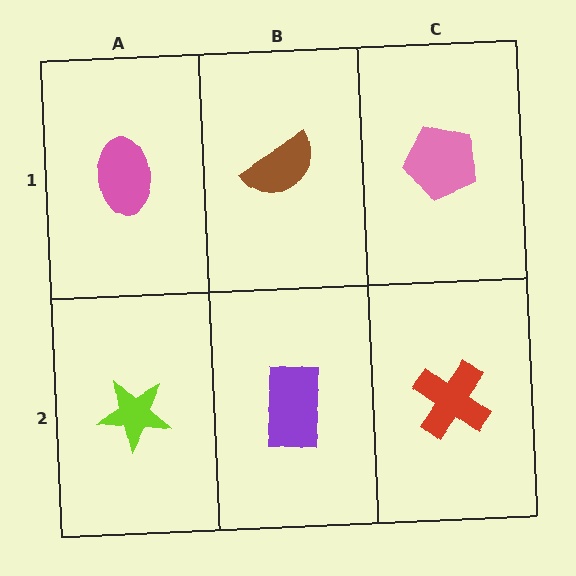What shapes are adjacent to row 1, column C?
A red cross (row 2, column C), a brown semicircle (row 1, column B).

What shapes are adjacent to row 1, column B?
A purple rectangle (row 2, column B), a pink ellipse (row 1, column A), a pink pentagon (row 1, column C).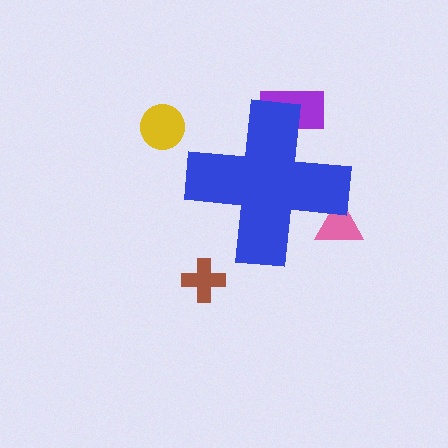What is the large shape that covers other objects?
A blue cross.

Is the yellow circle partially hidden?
No, the yellow circle is fully visible.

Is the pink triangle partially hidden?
Yes, the pink triangle is partially hidden behind the blue cross.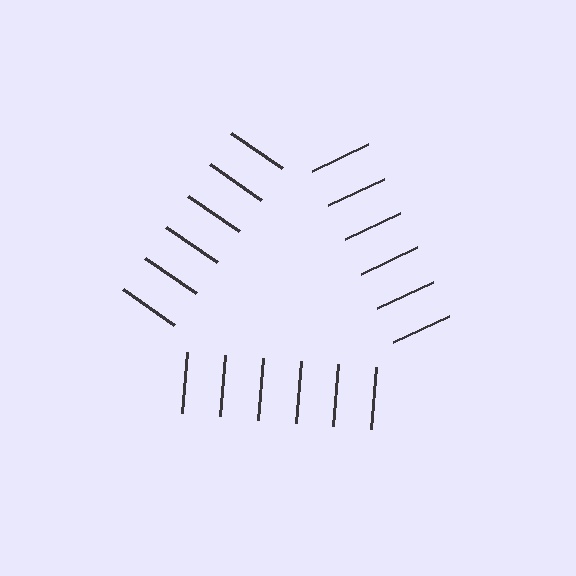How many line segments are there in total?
18 — 6 along each of the 3 edges.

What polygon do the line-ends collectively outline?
An illusory triangle — the line segments terminate on its edges but no continuous stroke is drawn.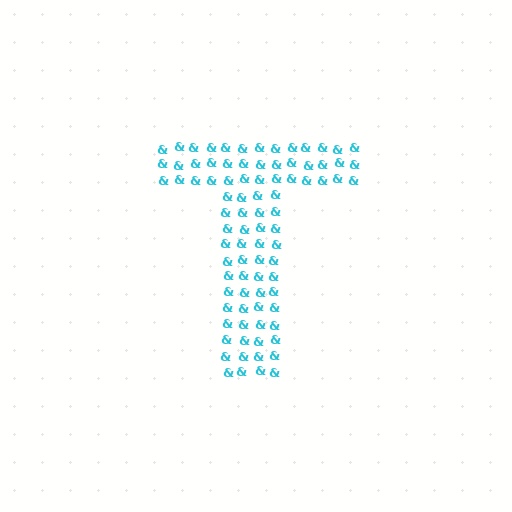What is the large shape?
The large shape is the letter T.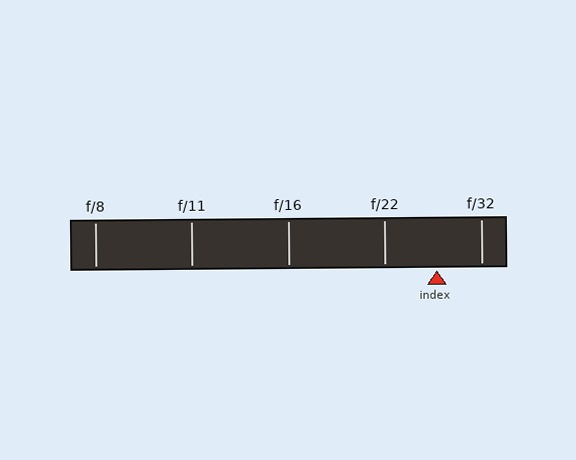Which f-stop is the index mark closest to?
The index mark is closest to f/32.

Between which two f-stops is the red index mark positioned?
The index mark is between f/22 and f/32.